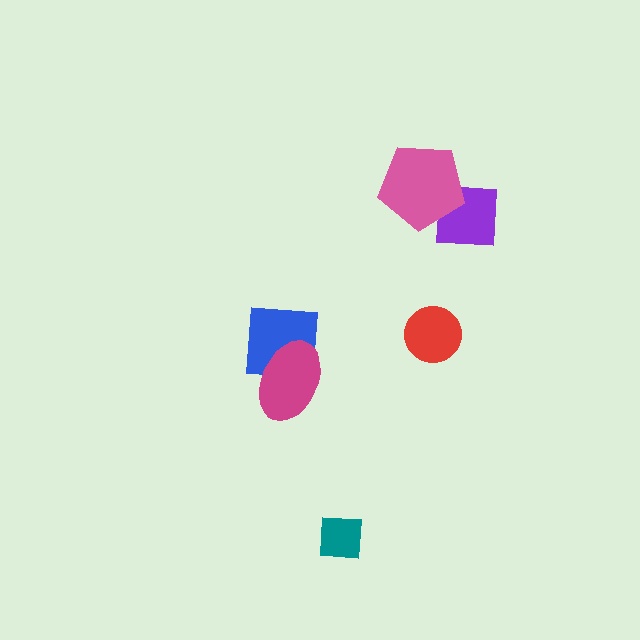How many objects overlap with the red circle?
0 objects overlap with the red circle.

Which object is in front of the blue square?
The magenta ellipse is in front of the blue square.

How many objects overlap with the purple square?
1 object overlaps with the purple square.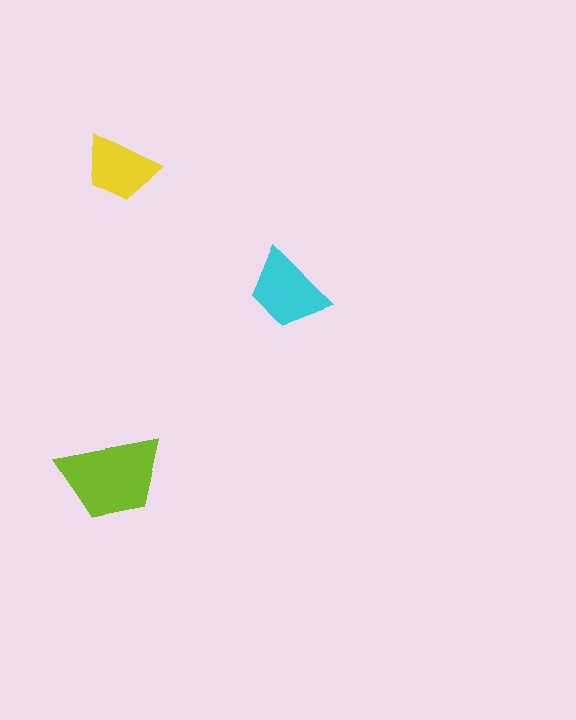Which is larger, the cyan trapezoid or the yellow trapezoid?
The cyan one.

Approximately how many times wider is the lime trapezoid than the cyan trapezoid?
About 1.5 times wider.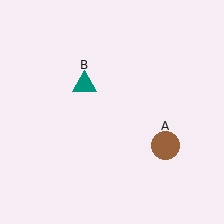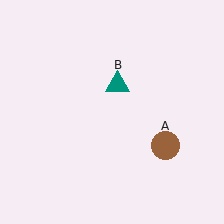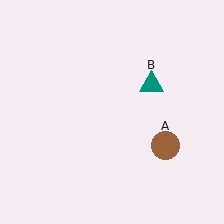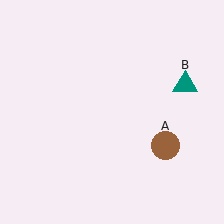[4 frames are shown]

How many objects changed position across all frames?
1 object changed position: teal triangle (object B).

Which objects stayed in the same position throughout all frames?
Brown circle (object A) remained stationary.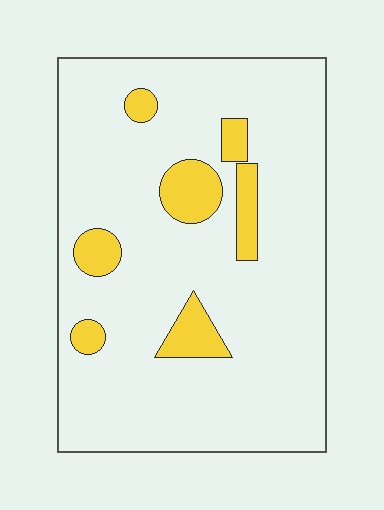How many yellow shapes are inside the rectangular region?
7.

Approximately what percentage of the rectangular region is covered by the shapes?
Approximately 10%.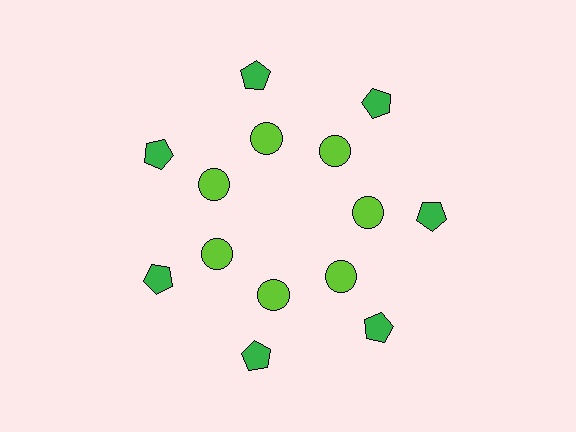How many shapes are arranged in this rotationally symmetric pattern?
There are 14 shapes, arranged in 7 groups of 2.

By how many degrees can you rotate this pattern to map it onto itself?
The pattern maps onto itself every 51 degrees of rotation.